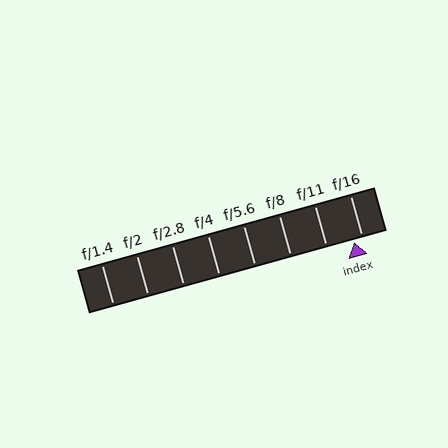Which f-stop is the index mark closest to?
The index mark is closest to f/16.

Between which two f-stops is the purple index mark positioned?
The index mark is between f/11 and f/16.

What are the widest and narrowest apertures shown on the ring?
The widest aperture shown is f/1.4 and the narrowest is f/16.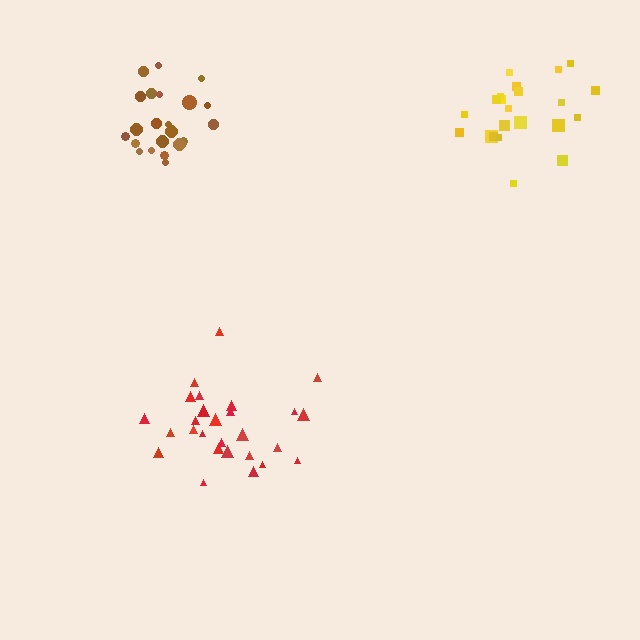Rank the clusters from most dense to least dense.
brown, red, yellow.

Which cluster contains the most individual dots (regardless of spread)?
Red (27).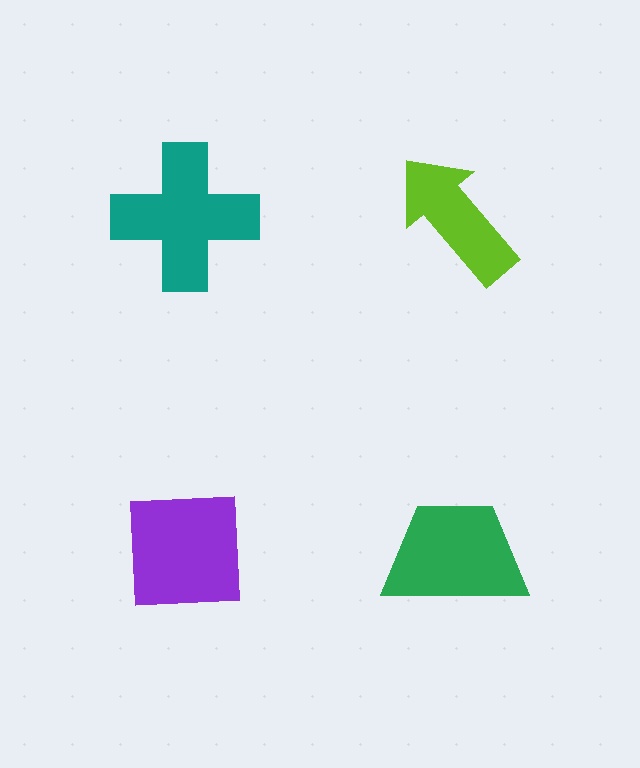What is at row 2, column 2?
A green trapezoid.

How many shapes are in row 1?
2 shapes.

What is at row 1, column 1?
A teal cross.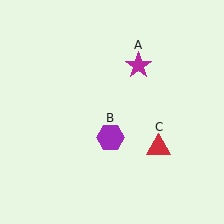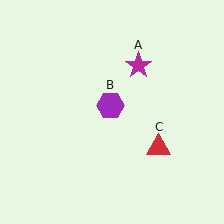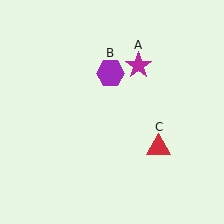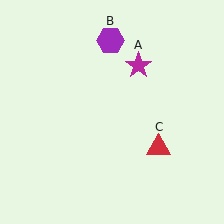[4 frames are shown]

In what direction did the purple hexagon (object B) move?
The purple hexagon (object B) moved up.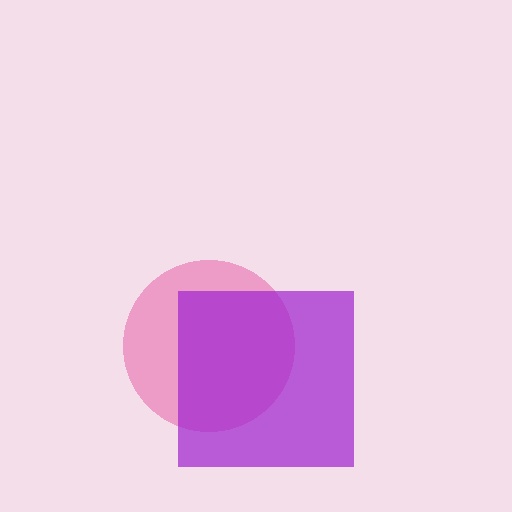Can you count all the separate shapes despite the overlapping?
Yes, there are 2 separate shapes.